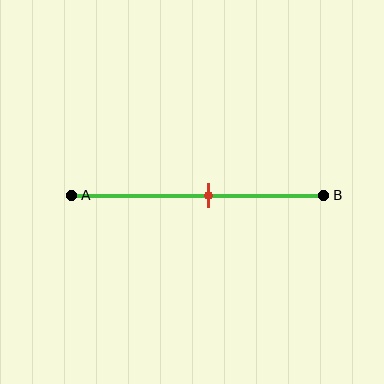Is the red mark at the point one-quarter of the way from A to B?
No, the mark is at about 55% from A, not at the 25% one-quarter point.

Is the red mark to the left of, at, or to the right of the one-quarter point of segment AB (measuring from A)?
The red mark is to the right of the one-quarter point of segment AB.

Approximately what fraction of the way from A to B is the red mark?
The red mark is approximately 55% of the way from A to B.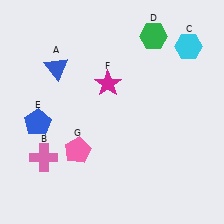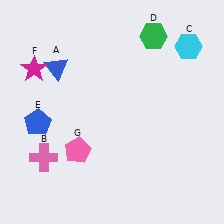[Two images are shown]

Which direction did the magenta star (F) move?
The magenta star (F) moved left.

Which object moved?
The magenta star (F) moved left.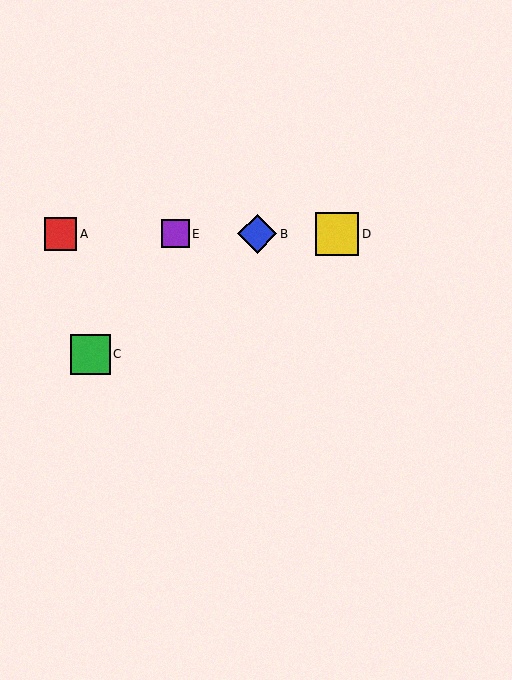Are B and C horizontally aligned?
No, B is at y≈234 and C is at y≈354.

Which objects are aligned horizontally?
Objects A, B, D, E are aligned horizontally.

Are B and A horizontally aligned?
Yes, both are at y≈234.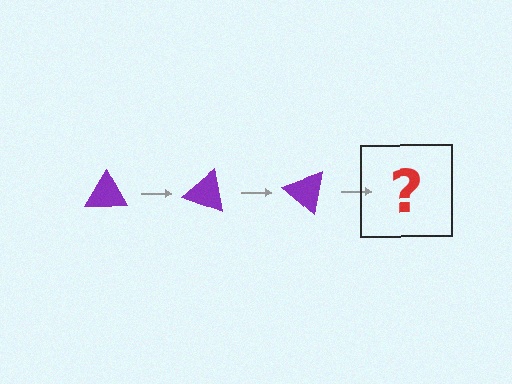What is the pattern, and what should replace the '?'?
The pattern is that the triangle rotates 20 degrees each step. The '?' should be a purple triangle rotated 60 degrees.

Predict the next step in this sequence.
The next step is a purple triangle rotated 60 degrees.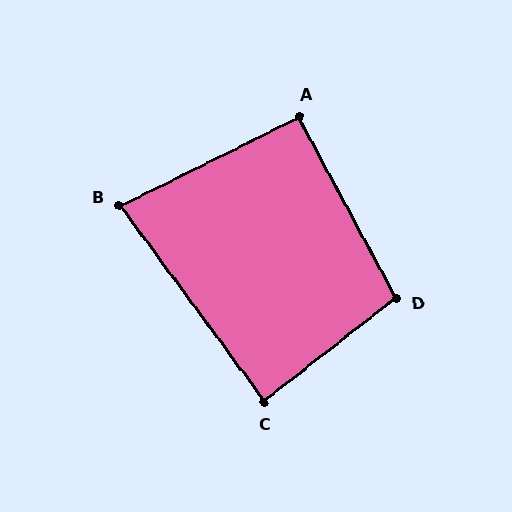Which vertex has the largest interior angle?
D, at approximately 100 degrees.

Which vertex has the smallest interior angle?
B, at approximately 80 degrees.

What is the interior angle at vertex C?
Approximately 88 degrees (approximately right).